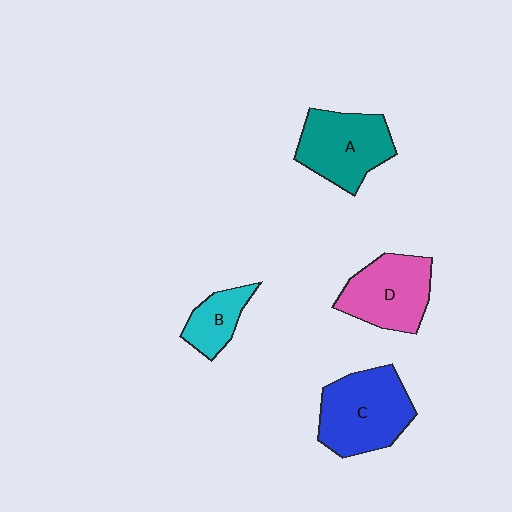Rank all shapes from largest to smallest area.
From largest to smallest: C (blue), A (teal), D (pink), B (cyan).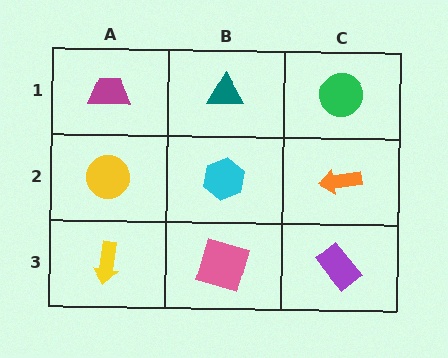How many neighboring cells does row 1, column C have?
2.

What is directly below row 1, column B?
A cyan hexagon.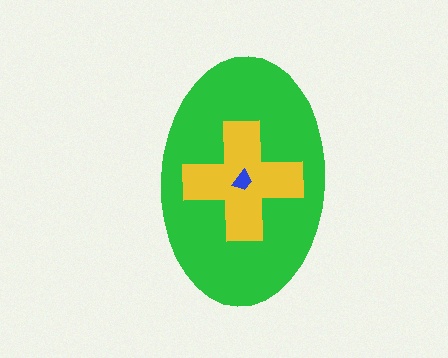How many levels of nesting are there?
3.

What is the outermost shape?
The green ellipse.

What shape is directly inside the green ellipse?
The yellow cross.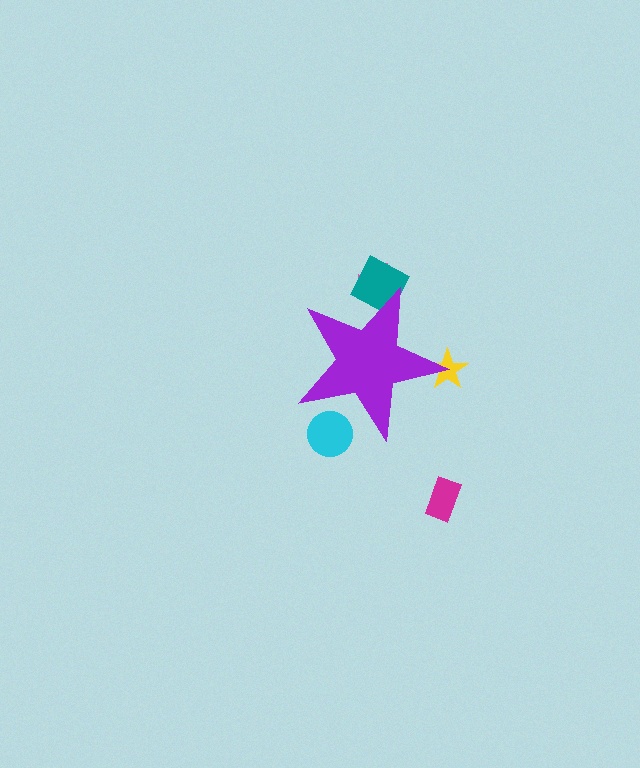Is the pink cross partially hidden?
Yes, the pink cross is partially hidden behind the purple star.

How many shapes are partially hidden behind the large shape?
4 shapes are partially hidden.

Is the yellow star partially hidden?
Yes, the yellow star is partially hidden behind the purple star.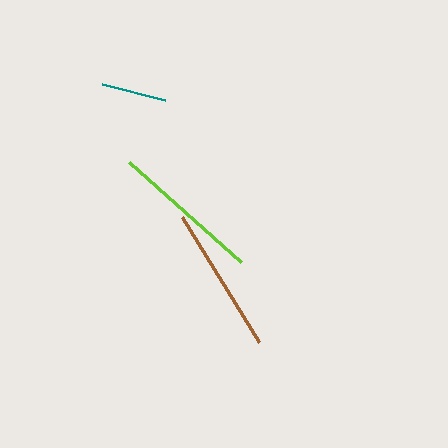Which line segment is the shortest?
The teal line is the shortest at approximately 65 pixels.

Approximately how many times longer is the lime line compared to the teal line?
The lime line is approximately 2.3 times the length of the teal line.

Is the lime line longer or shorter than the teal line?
The lime line is longer than the teal line.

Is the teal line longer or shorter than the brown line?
The brown line is longer than the teal line.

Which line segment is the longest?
The lime line is the longest at approximately 151 pixels.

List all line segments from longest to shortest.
From longest to shortest: lime, brown, teal.